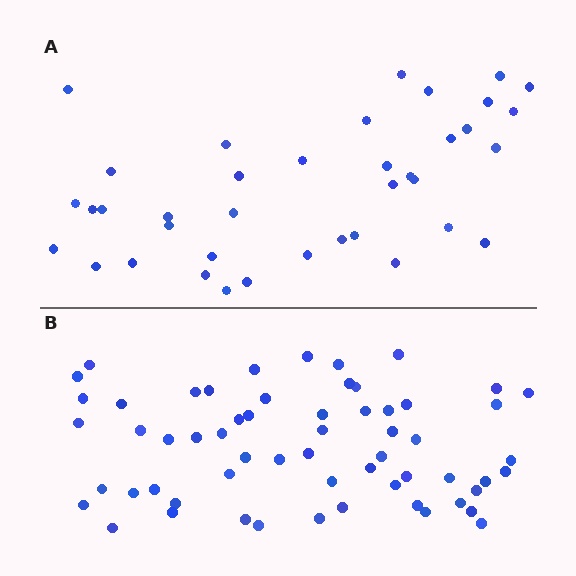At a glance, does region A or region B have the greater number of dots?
Region B (the bottom region) has more dots.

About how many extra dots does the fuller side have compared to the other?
Region B has approximately 20 more dots than region A.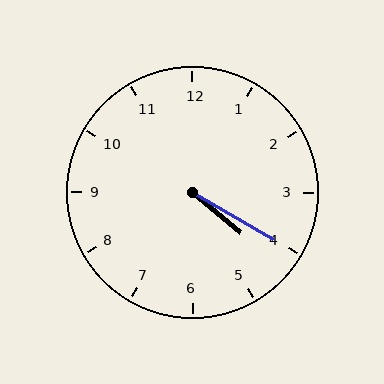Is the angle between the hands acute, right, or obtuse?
It is acute.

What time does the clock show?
4:20.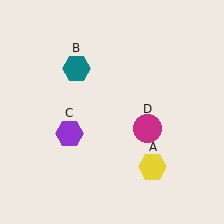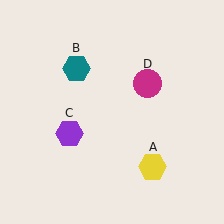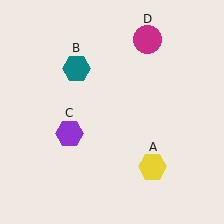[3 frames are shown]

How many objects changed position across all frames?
1 object changed position: magenta circle (object D).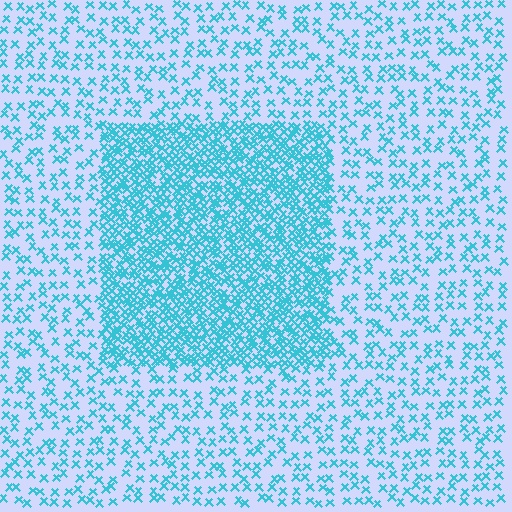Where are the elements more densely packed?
The elements are more densely packed inside the rectangle boundary.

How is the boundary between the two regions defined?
The boundary is defined by a change in element density (approximately 2.8x ratio). All elements are the same color, size, and shape.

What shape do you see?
I see a rectangle.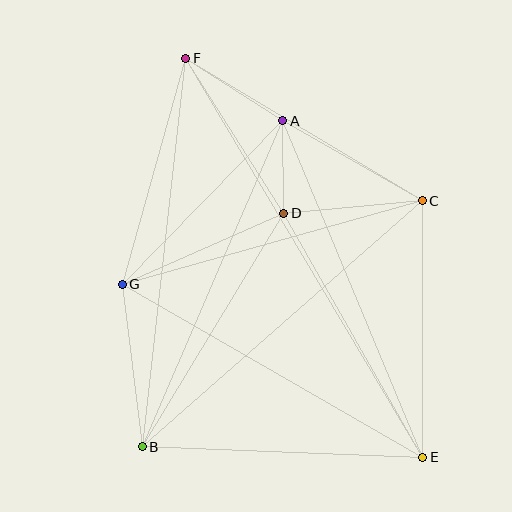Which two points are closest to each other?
Points A and D are closest to each other.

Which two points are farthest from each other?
Points E and F are farthest from each other.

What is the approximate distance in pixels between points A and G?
The distance between A and G is approximately 229 pixels.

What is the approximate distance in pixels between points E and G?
The distance between E and G is approximately 347 pixels.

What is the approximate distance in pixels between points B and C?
The distance between B and C is approximately 373 pixels.